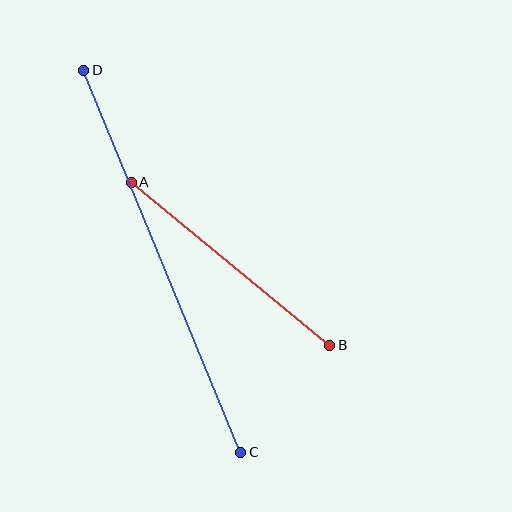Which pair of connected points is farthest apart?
Points C and D are farthest apart.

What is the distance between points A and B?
The distance is approximately 256 pixels.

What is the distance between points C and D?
The distance is approximately 413 pixels.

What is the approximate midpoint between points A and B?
The midpoint is at approximately (231, 264) pixels.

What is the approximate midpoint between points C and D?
The midpoint is at approximately (162, 261) pixels.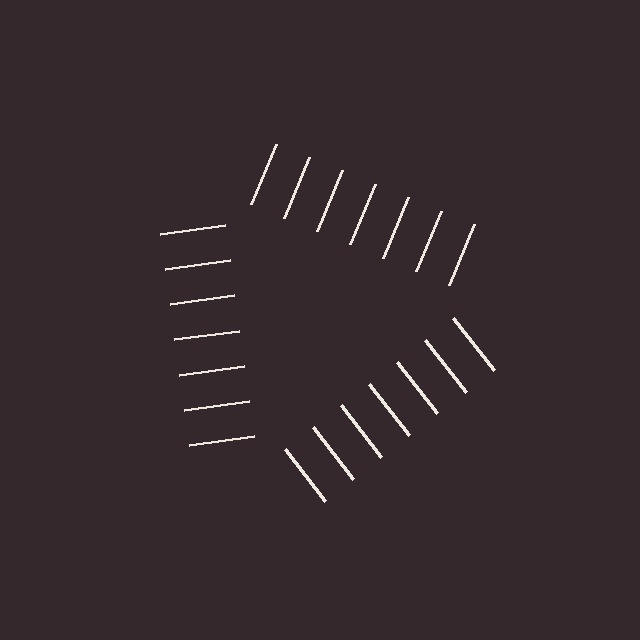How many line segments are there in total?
21 — 7 along each of the 3 edges.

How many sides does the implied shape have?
3 sides — the line-ends trace a triangle.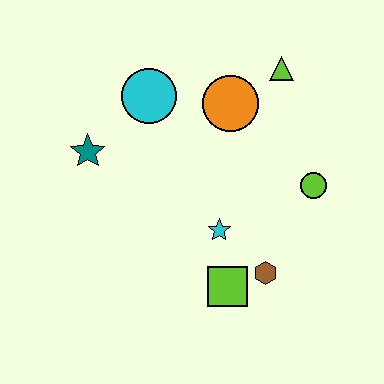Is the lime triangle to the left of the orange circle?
No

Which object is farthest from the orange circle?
The lime square is farthest from the orange circle.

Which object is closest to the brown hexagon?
The lime square is closest to the brown hexagon.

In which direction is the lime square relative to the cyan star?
The lime square is below the cyan star.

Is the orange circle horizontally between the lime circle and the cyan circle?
Yes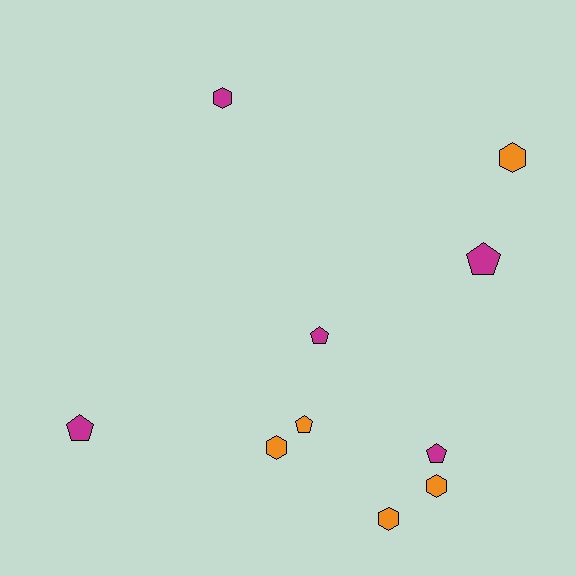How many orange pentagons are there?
There is 1 orange pentagon.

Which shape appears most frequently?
Hexagon, with 5 objects.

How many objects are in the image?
There are 10 objects.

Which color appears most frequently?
Magenta, with 5 objects.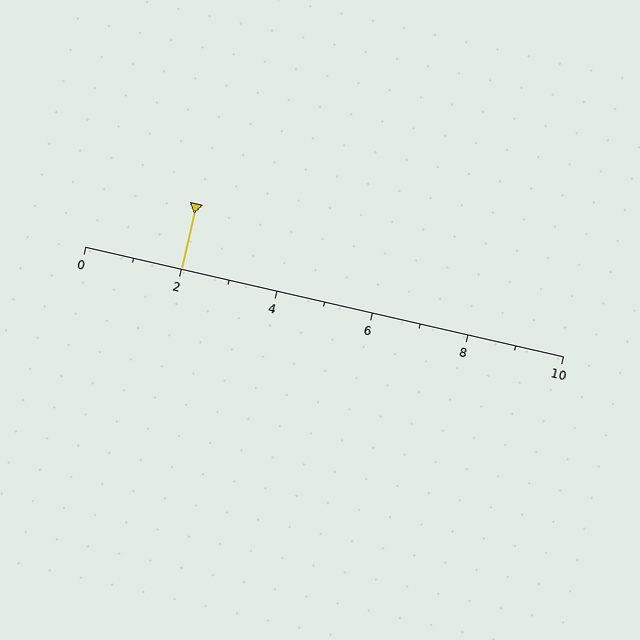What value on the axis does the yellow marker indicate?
The marker indicates approximately 2.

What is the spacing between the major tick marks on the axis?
The major ticks are spaced 2 apart.